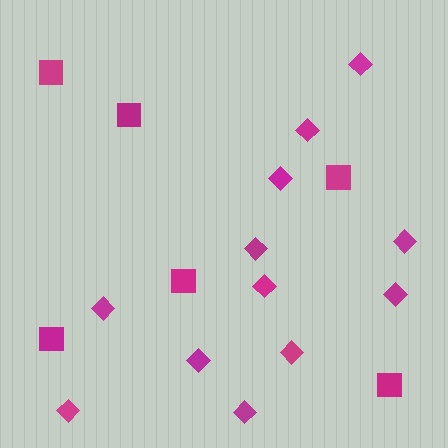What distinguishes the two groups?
There are 2 groups: one group of diamonds (12) and one group of squares (6).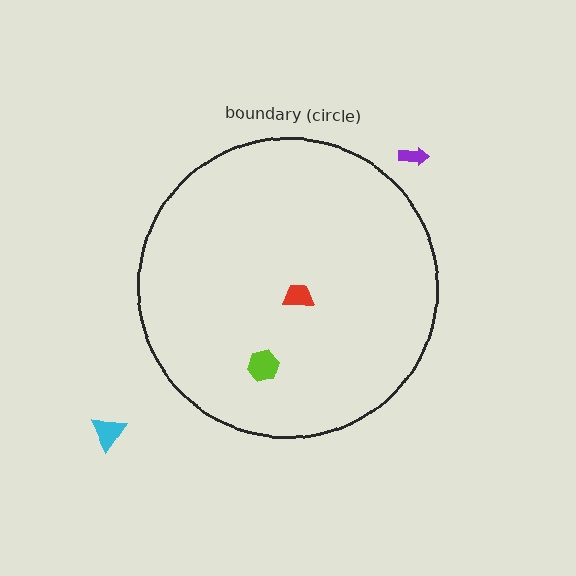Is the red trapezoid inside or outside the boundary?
Inside.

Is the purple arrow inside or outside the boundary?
Outside.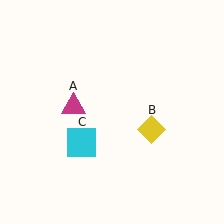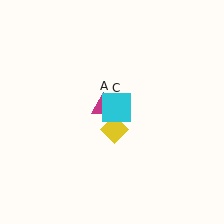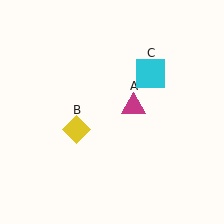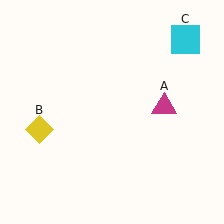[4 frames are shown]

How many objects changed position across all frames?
3 objects changed position: magenta triangle (object A), yellow diamond (object B), cyan square (object C).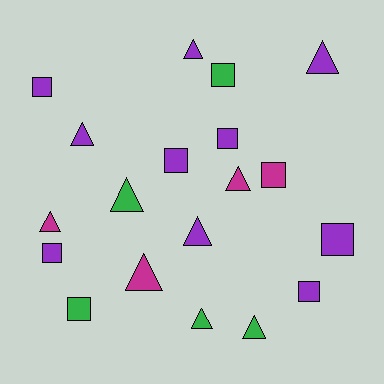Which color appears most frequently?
Purple, with 10 objects.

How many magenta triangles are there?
There are 3 magenta triangles.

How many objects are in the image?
There are 19 objects.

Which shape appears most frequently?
Triangle, with 10 objects.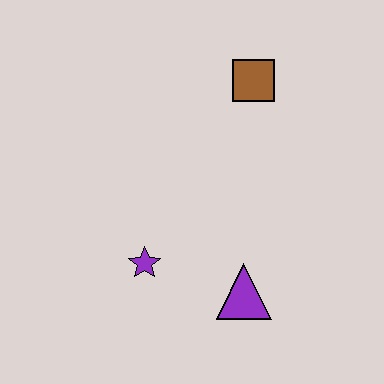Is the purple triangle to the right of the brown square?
No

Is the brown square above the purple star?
Yes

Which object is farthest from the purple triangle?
The brown square is farthest from the purple triangle.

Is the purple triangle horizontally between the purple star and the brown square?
Yes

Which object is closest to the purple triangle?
The purple star is closest to the purple triangle.